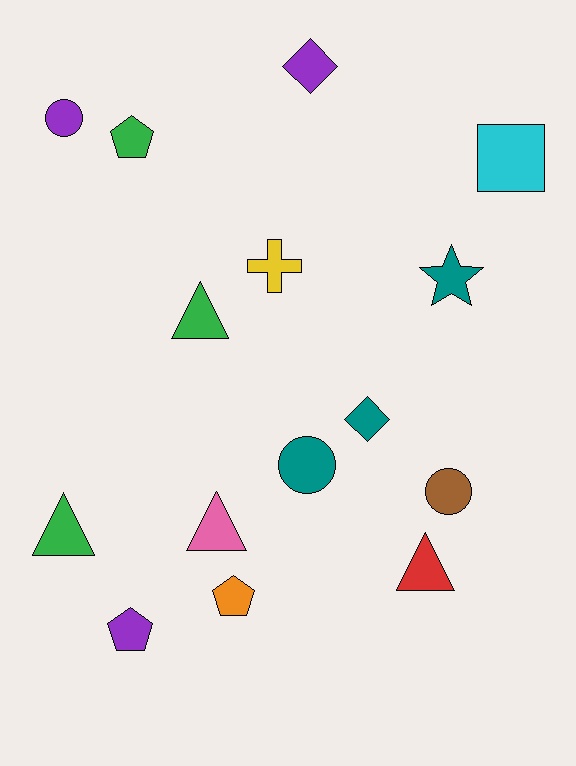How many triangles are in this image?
There are 4 triangles.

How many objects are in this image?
There are 15 objects.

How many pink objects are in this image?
There is 1 pink object.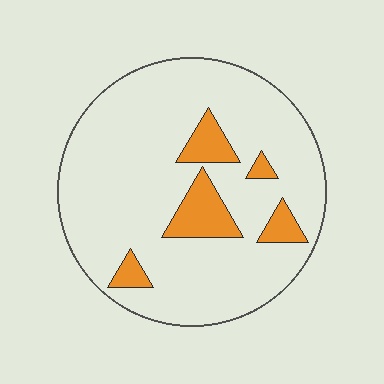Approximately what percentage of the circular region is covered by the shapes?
Approximately 15%.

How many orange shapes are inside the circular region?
5.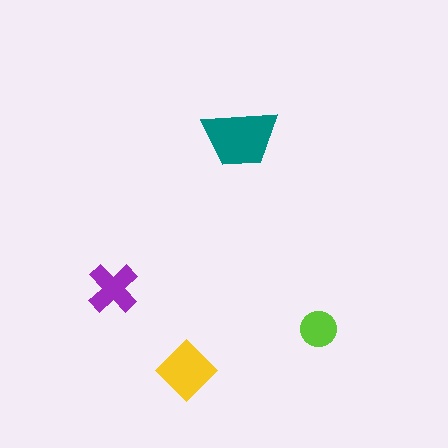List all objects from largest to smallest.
The teal trapezoid, the yellow diamond, the purple cross, the lime circle.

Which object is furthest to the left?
The purple cross is leftmost.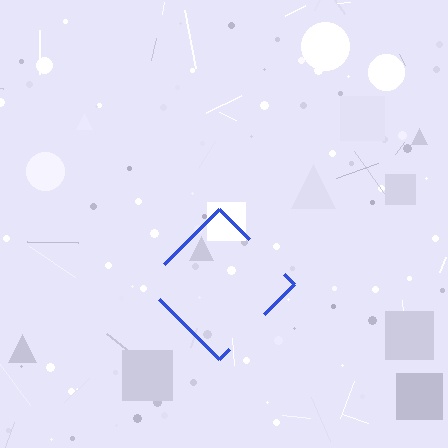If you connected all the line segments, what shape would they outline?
They would outline a diamond.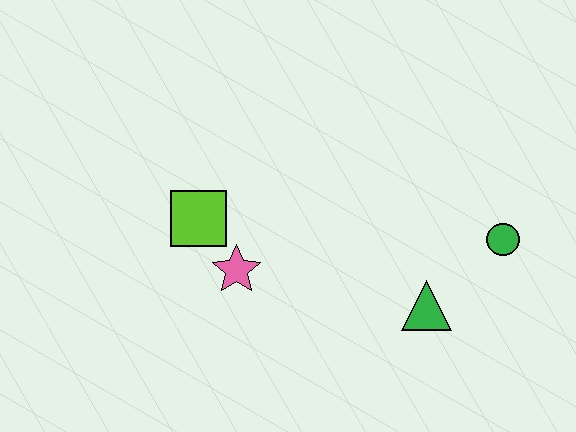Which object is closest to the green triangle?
The green circle is closest to the green triangle.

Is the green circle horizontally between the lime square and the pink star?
No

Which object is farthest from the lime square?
The green circle is farthest from the lime square.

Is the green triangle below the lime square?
Yes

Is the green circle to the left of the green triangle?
No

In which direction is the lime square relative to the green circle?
The lime square is to the left of the green circle.